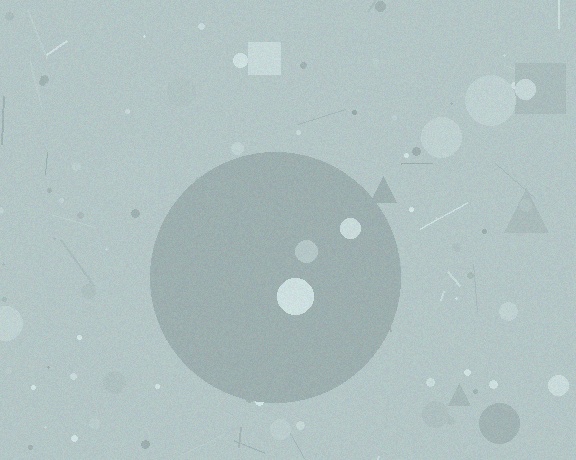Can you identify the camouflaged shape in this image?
The camouflaged shape is a circle.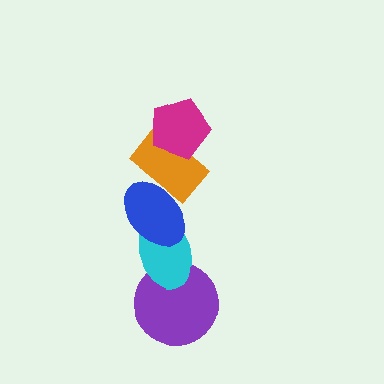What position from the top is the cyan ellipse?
The cyan ellipse is 4th from the top.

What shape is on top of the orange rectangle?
The magenta pentagon is on top of the orange rectangle.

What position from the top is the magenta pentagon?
The magenta pentagon is 1st from the top.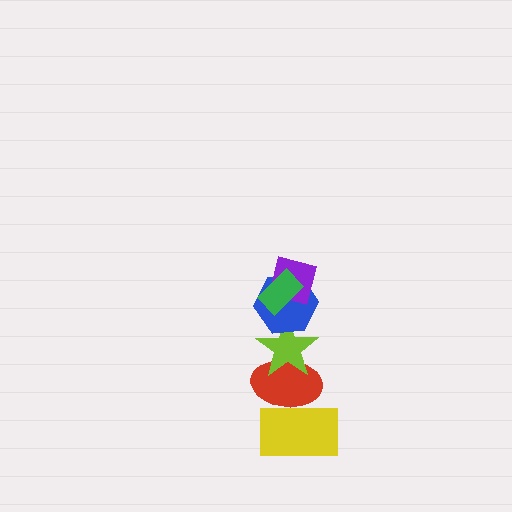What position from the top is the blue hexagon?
The blue hexagon is 3rd from the top.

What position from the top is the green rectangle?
The green rectangle is 1st from the top.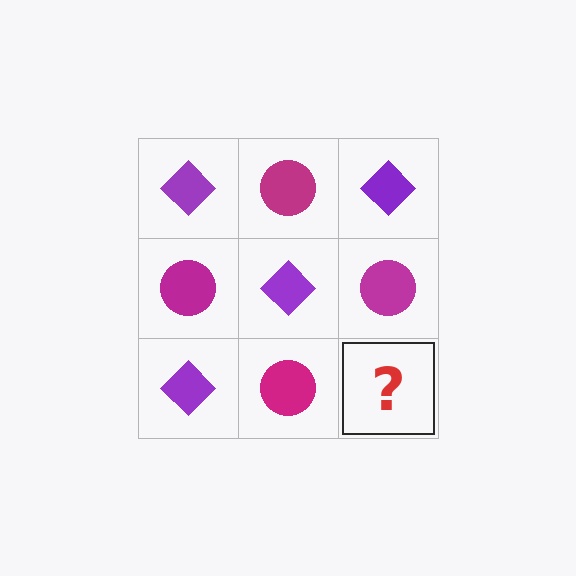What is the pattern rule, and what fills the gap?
The rule is that it alternates purple diamond and magenta circle in a checkerboard pattern. The gap should be filled with a purple diamond.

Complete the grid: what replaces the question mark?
The question mark should be replaced with a purple diamond.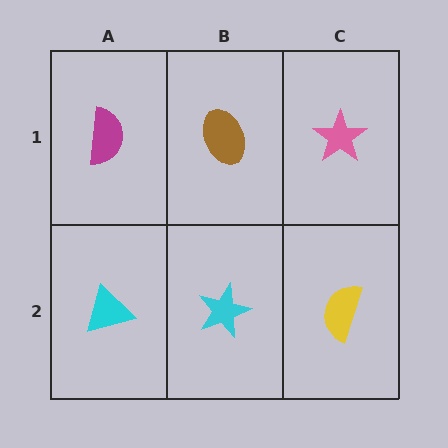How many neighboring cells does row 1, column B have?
3.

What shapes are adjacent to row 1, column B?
A cyan star (row 2, column B), a magenta semicircle (row 1, column A), a pink star (row 1, column C).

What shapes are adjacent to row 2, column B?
A brown ellipse (row 1, column B), a cyan triangle (row 2, column A), a yellow semicircle (row 2, column C).